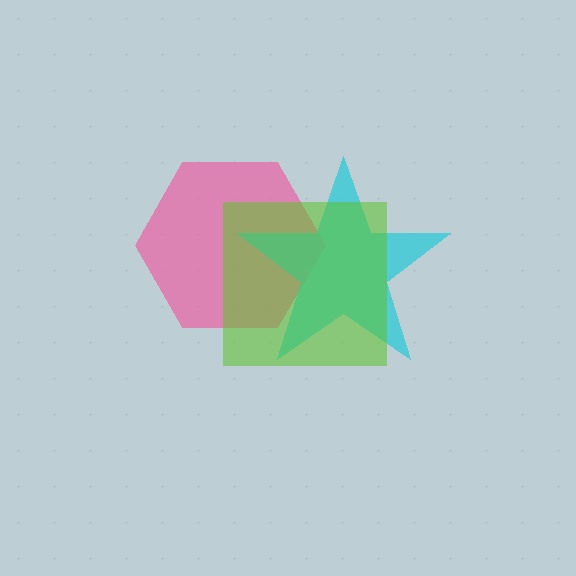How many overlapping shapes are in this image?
There are 3 overlapping shapes in the image.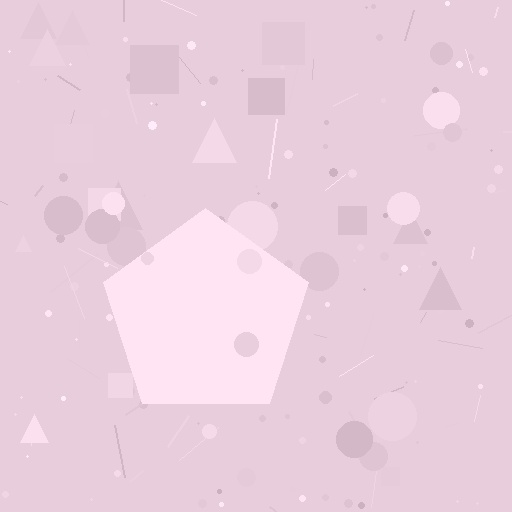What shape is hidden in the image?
A pentagon is hidden in the image.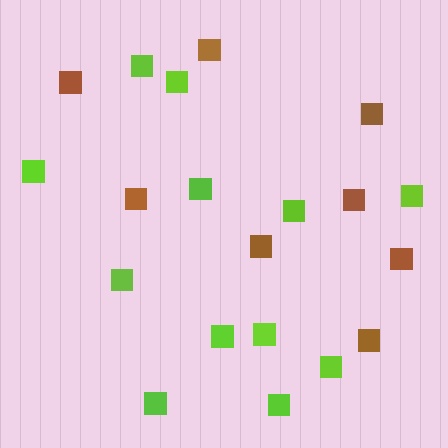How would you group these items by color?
There are 2 groups: one group of lime squares (12) and one group of brown squares (8).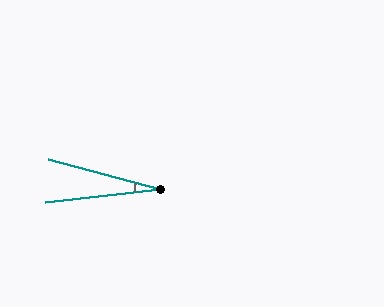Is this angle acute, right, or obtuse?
It is acute.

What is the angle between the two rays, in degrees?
Approximately 21 degrees.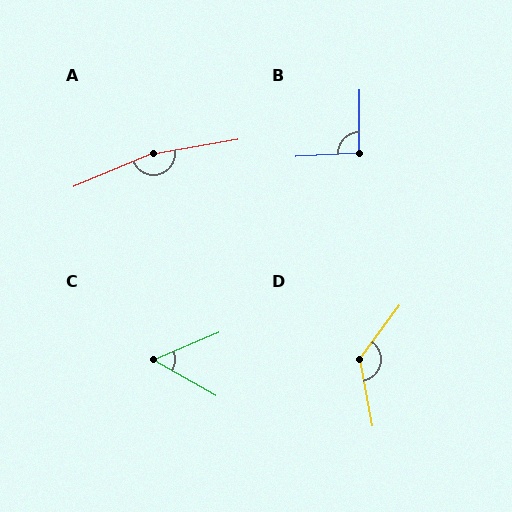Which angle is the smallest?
C, at approximately 53 degrees.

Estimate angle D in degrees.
Approximately 133 degrees.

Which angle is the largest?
A, at approximately 167 degrees.